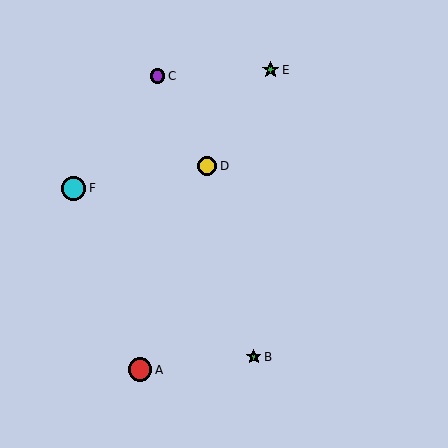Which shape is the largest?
The cyan circle (labeled F) is the largest.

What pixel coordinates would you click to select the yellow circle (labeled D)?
Click at (207, 166) to select the yellow circle D.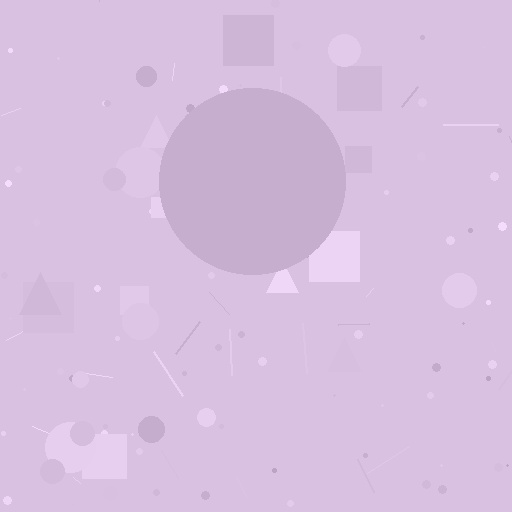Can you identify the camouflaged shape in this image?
The camouflaged shape is a circle.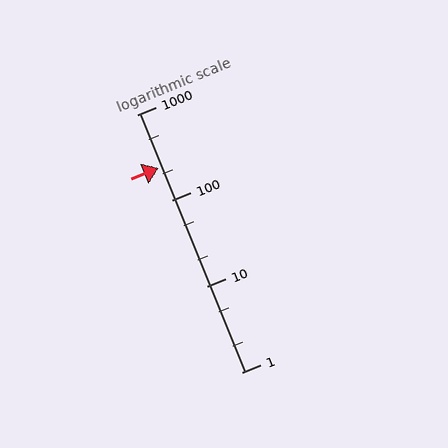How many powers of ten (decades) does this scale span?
The scale spans 3 decades, from 1 to 1000.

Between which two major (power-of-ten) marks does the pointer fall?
The pointer is between 100 and 1000.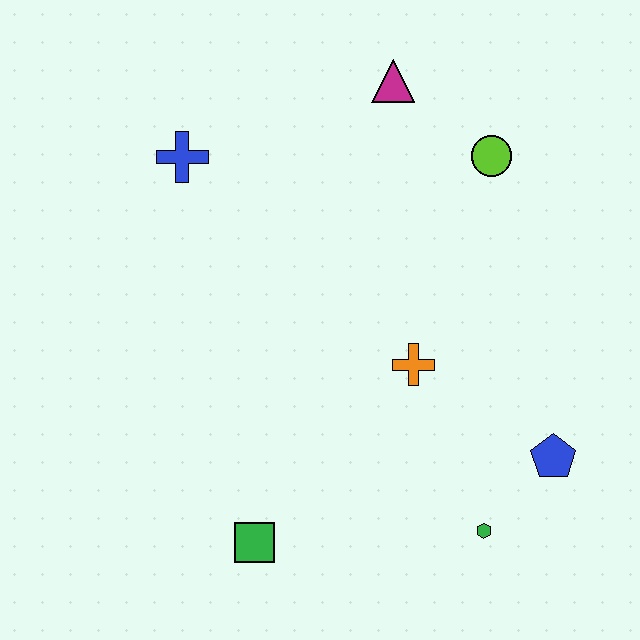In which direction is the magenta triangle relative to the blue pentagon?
The magenta triangle is above the blue pentagon.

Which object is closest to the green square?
The green hexagon is closest to the green square.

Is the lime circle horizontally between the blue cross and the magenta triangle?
No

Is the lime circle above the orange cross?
Yes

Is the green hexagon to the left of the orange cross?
No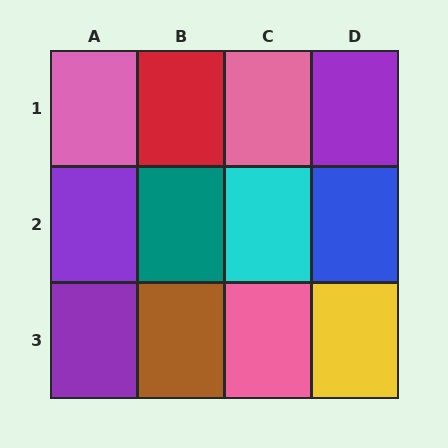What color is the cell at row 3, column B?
Brown.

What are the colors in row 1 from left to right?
Pink, red, pink, purple.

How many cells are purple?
3 cells are purple.